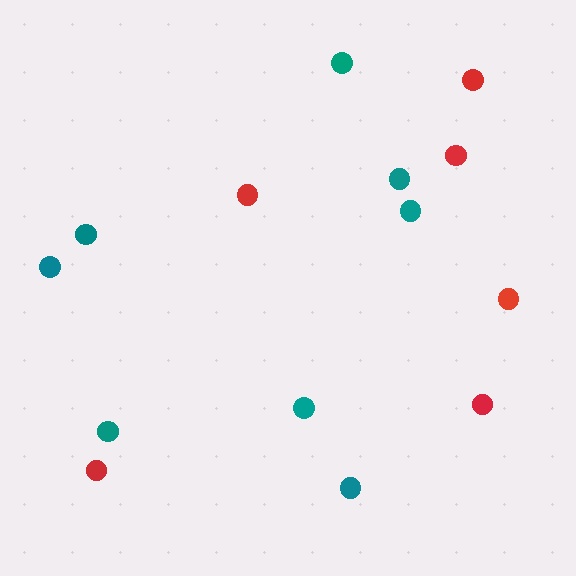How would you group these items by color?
There are 2 groups: one group of red circles (6) and one group of teal circles (8).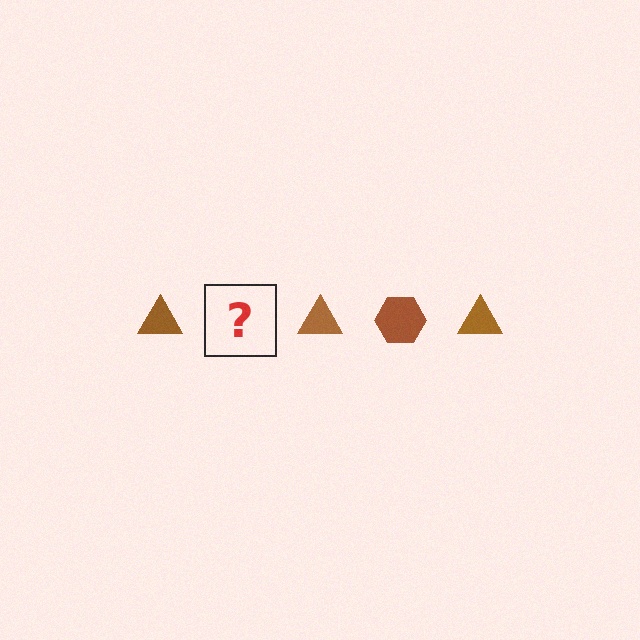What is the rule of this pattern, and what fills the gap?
The rule is that the pattern cycles through triangle, hexagon shapes in brown. The gap should be filled with a brown hexagon.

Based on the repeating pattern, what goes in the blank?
The blank should be a brown hexagon.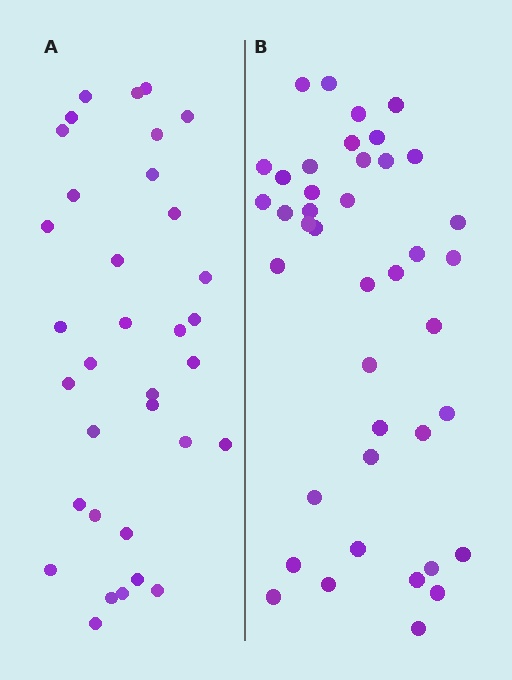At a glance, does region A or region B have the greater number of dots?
Region B (the right region) has more dots.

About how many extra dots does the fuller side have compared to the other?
Region B has roughly 8 or so more dots than region A.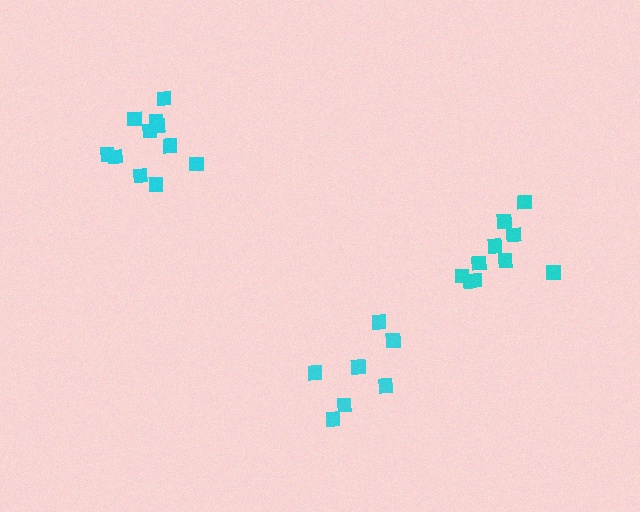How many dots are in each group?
Group 1: 7 dots, Group 2: 10 dots, Group 3: 11 dots (28 total).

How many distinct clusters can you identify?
There are 3 distinct clusters.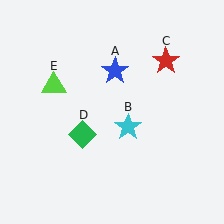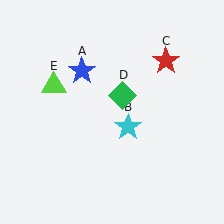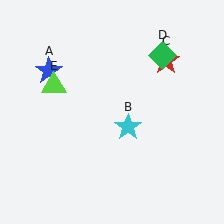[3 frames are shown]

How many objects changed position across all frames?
2 objects changed position: blue star (object A), green diamond (object D).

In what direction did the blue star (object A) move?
The blue star (object A) moved left.